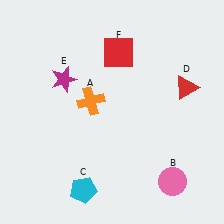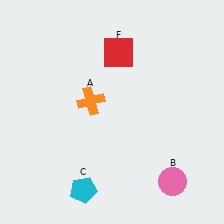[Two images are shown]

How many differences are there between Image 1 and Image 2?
There are 2 differences between the two images.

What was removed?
The magenta star (E), the red triangle (D) were removed in Image 2.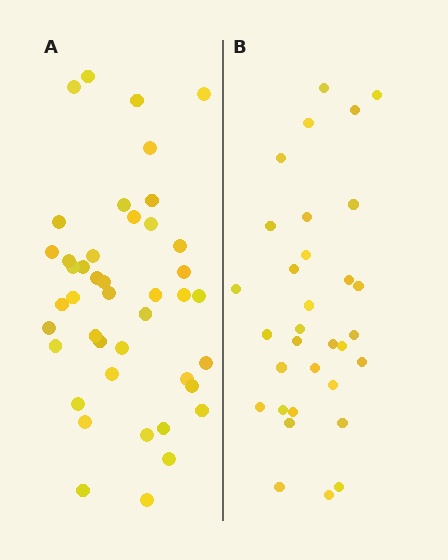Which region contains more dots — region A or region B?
Region A (the left region) has more dots.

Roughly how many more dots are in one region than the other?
Region A has roughly 12 or so more dots than region B.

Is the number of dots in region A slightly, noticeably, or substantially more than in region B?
Region A has noticeably more, but not dramatically so. The ratio is roughly 1.3 to 1.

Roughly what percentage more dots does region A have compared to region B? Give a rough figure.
About 35% more.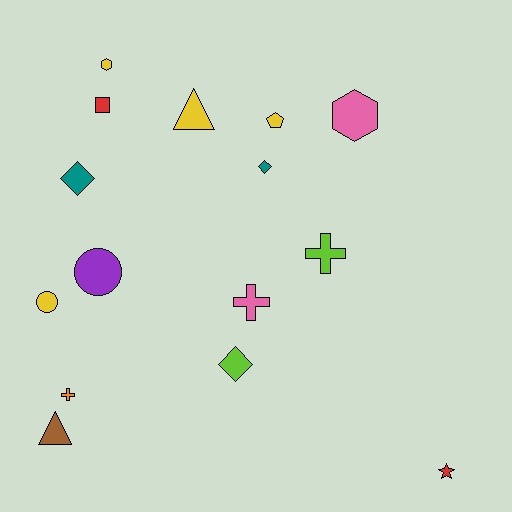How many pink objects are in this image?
There are 2 pink objects.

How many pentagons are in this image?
There is 1 pentagon.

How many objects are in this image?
There are 15 objects.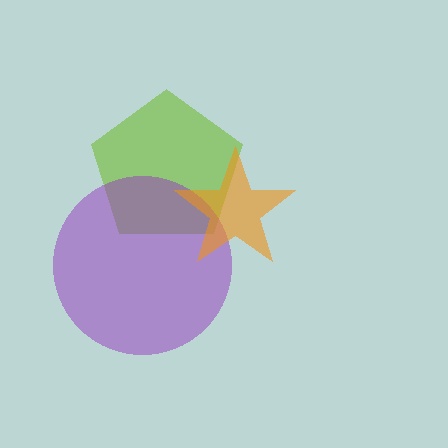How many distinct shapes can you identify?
There are 3 distinct shapes: a lime pentagon, a purple circle, an orange star.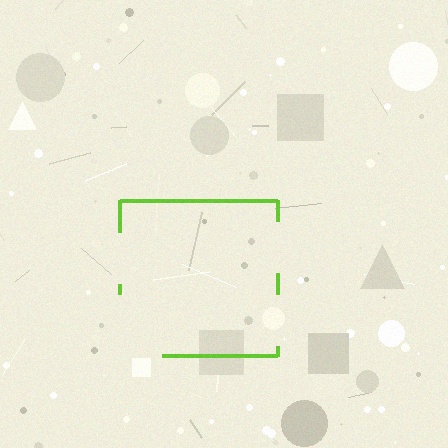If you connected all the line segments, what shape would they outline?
They would outline a square.